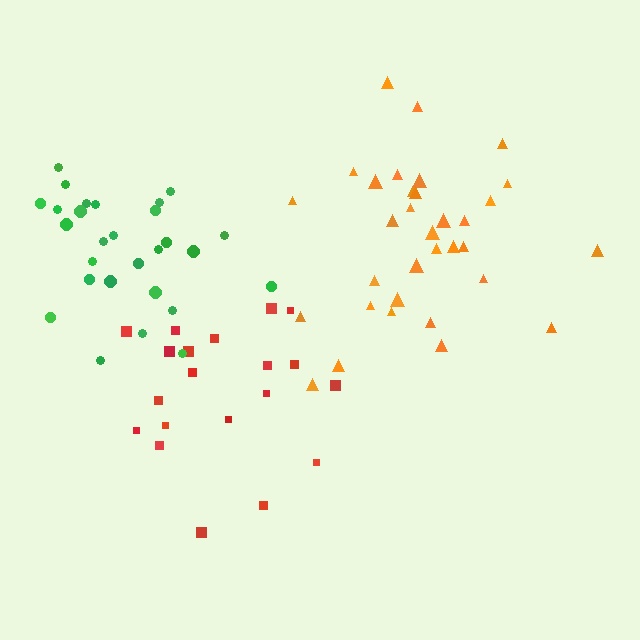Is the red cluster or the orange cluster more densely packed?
Orange.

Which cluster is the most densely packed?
Green.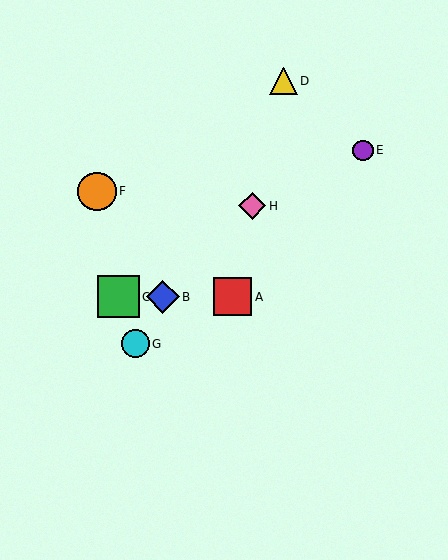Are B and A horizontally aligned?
Yes, both are at y≈297.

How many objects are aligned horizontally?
3 objects (A, B, C) are aligned horizontally.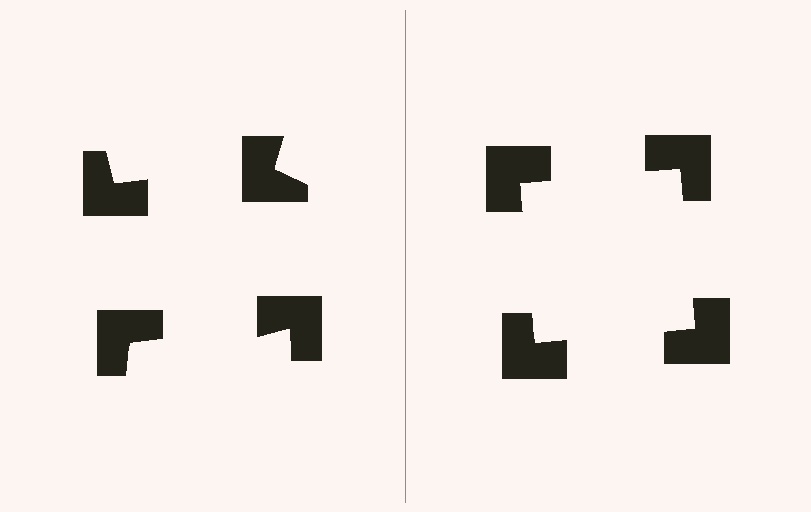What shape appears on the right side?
An illusory square.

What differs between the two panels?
The notched squares are positioned identically on both sides; only the wedge orientations differ. On the right they align to a square; on the left they are misaligned.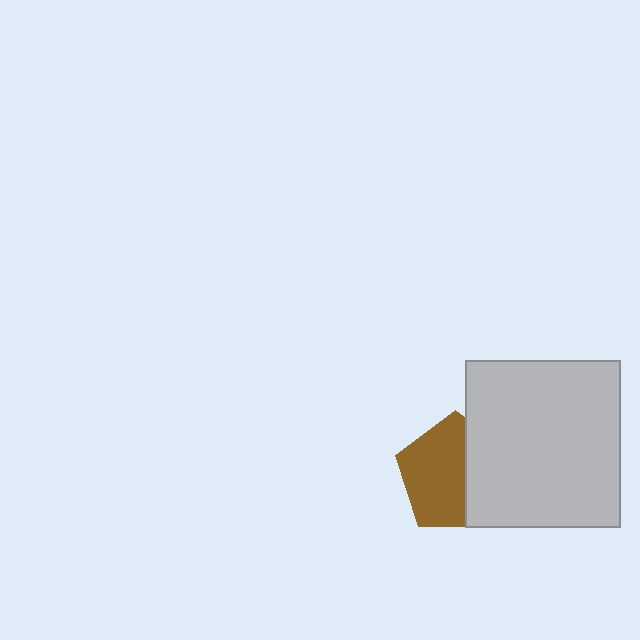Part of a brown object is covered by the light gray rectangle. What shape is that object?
It is a pentagon.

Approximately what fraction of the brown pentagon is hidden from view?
Roughly 39% of the brown pentagon is hidden behind the light gray rectangle.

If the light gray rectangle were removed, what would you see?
You would see the complete brown pentagon.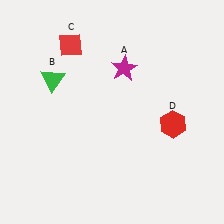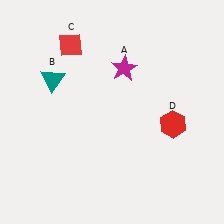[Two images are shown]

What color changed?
The triangle (B) changed from green in Image 1 to teal in Image 2.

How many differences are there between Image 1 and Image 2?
There is 1 difference between the two images.